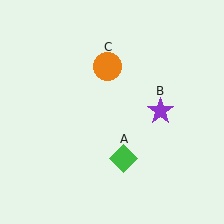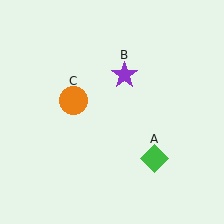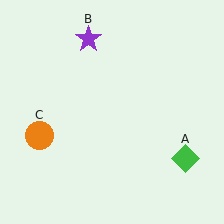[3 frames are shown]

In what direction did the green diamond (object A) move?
The green diamond (object A) moved right.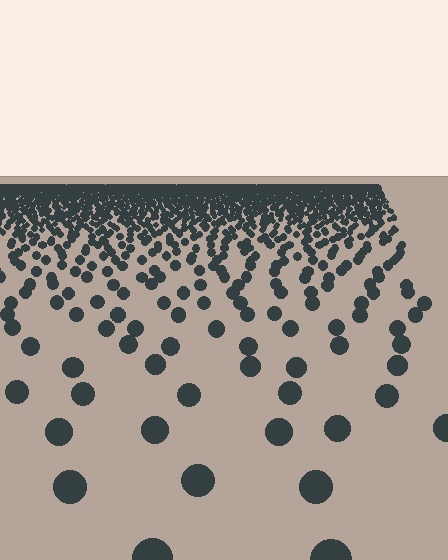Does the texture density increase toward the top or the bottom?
Density increases toward the top.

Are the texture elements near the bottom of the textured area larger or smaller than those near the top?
Larger. Near the bottom, elements are closer to the viewer and appear at a bigger on-screen size.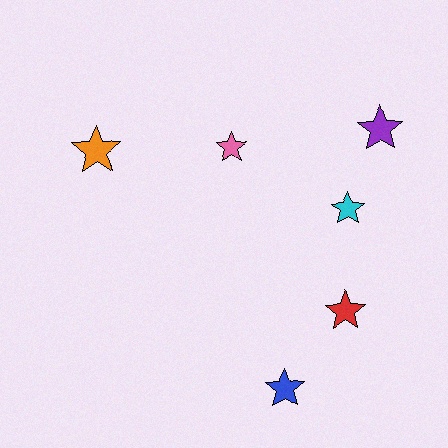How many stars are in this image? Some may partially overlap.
There are 6 stars.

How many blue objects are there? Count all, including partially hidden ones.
There is 1 blue object.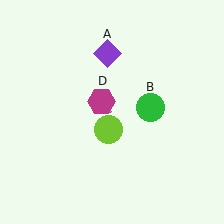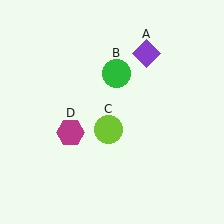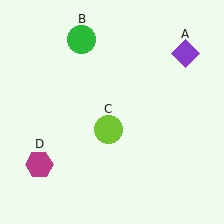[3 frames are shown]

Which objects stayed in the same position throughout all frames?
Lime circle (object C) remained stationary.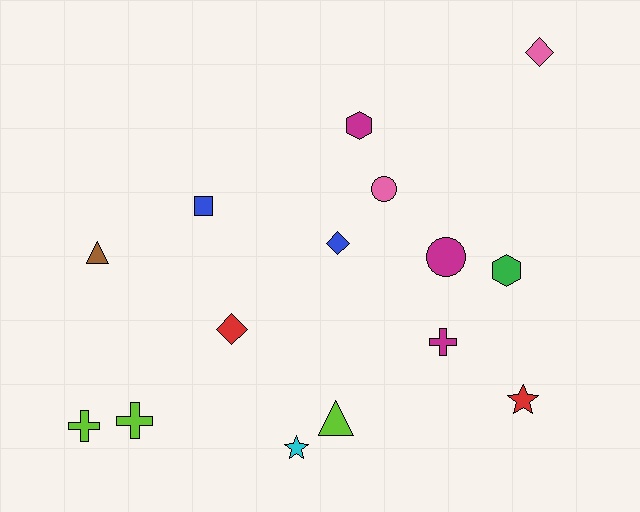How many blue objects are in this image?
There are 2 blue objects.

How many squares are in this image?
There is 1 square.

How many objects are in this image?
There are 15 objects.